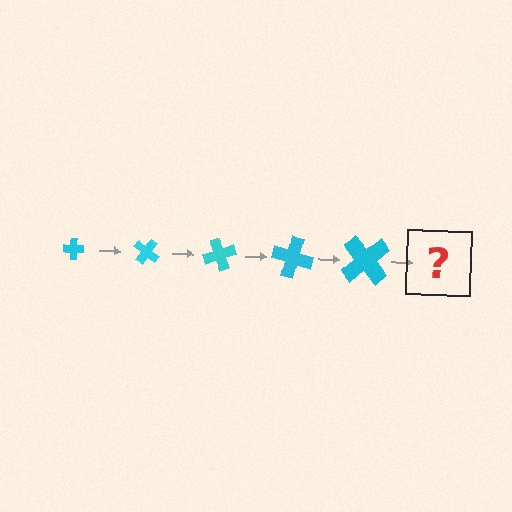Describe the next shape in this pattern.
It should be a cross, larger than the previous one and rotated 175 degrees from the start.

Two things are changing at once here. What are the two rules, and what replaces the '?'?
The two rules are that the cross grows larger each step and it rotates 35 degrees each step. The '?' should be a cross, larger than the previous one and rotated 175 degrees from the start.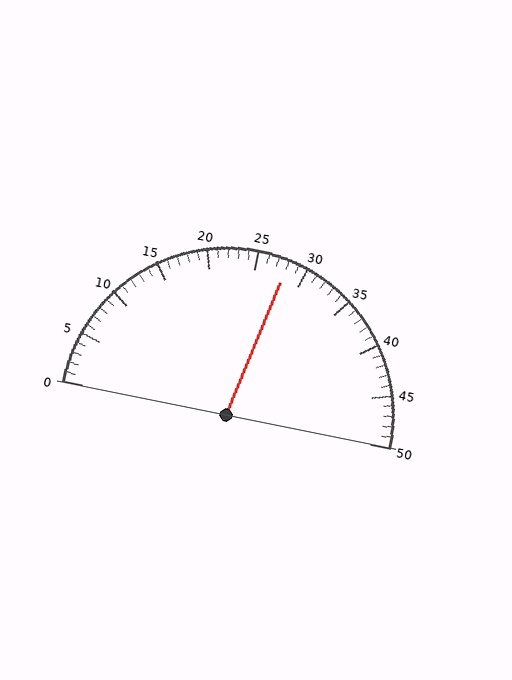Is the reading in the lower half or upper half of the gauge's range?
The reading is in the upper half of the range (0 to 50).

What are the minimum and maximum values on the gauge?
The gauge ranges from 0 to 50.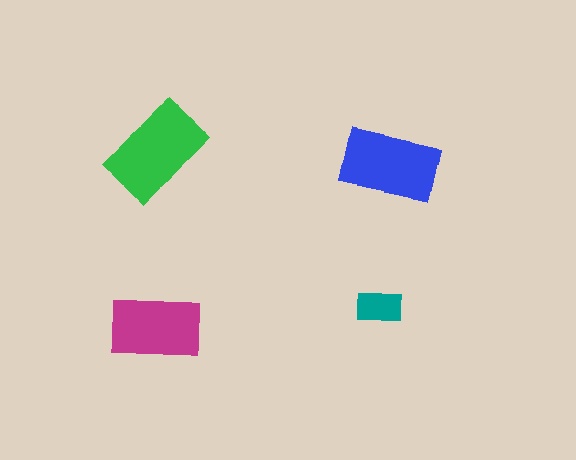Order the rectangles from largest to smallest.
the green one, the blue one, the magenta one, the teal one.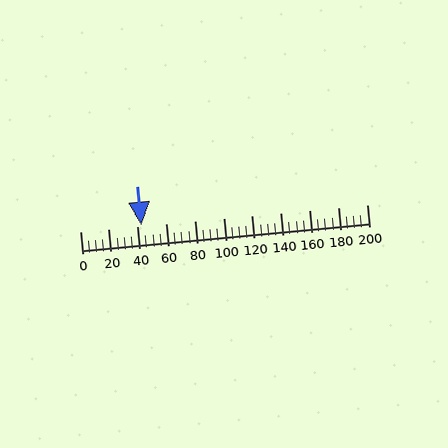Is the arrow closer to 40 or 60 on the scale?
The arrow is closer to 40.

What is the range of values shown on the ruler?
The ruler shows values from 0 to 200.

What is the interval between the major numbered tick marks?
The major tick marks are spaced 20 units apart.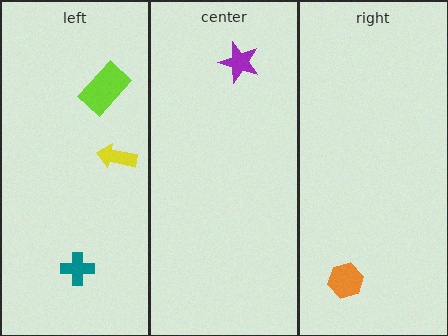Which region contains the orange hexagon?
The right region.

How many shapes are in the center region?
1.